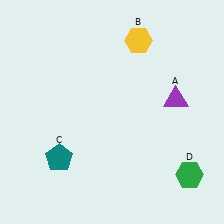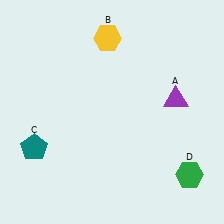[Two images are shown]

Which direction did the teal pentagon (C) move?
The teal pentagon (C) moved left.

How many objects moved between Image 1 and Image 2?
2 objects moved between the two images.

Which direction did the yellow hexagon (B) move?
The yellow hexagon (B) moved left.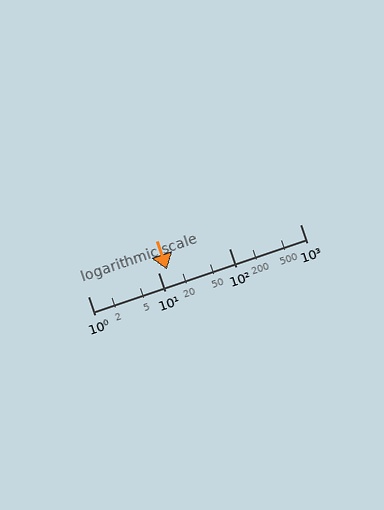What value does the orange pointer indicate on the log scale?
The pointer indicates approximately 13.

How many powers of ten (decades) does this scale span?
The scale spans 3 decades, from 1 to 1000.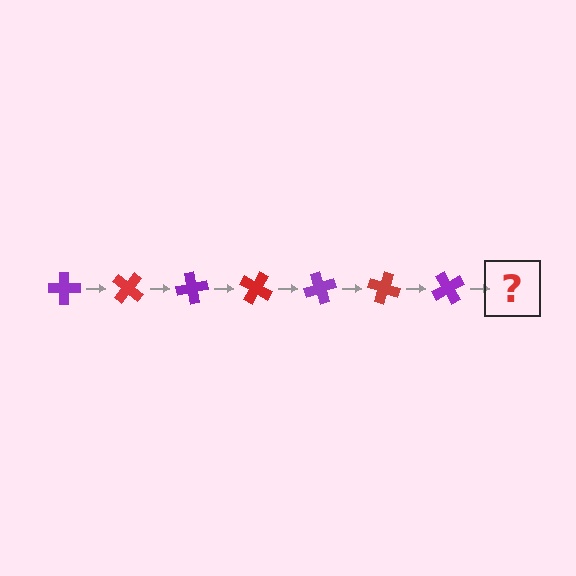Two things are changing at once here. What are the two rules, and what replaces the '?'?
The two rules are that it rotates 40 degrees each step and the color cycles through purple and red. The '?' should be a red cross, rotated 280 degrees from the start.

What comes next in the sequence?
The next element should be a red cross, rotated 280 degrees from the start.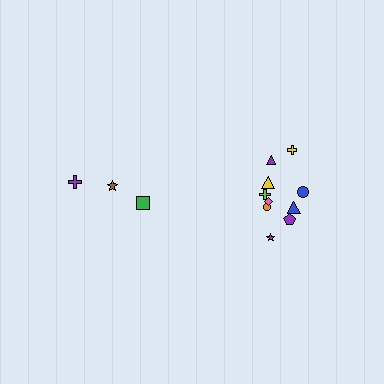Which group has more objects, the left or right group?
The right group.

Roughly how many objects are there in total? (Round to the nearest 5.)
Roughly 15 objects in total.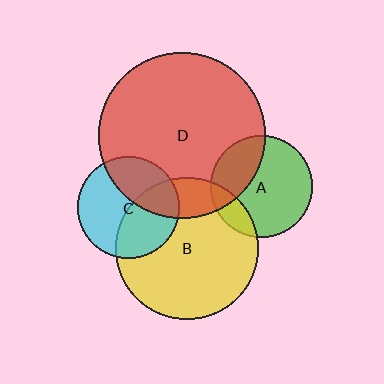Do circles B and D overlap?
Yes.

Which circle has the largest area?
Circle D (red).